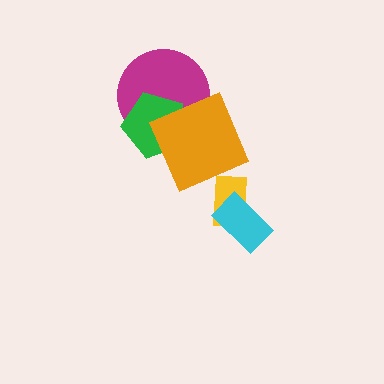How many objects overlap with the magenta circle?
2 objects overlap with the magenta circle.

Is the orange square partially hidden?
No, no other shape covers it.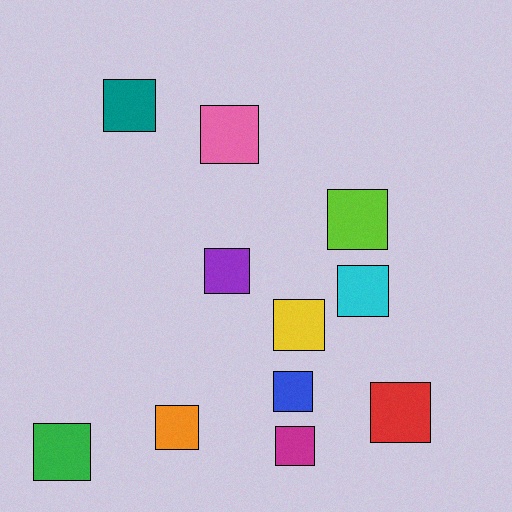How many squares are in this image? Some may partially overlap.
There are 11 squares.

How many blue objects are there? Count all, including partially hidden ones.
There is 1 blue object.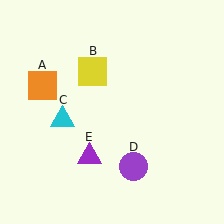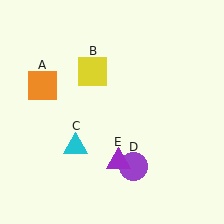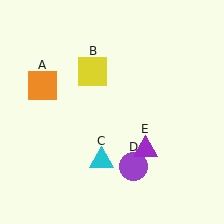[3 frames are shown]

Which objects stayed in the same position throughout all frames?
Orange square (object A) and yellow square (object B) and purple circle (object D) remained stationary.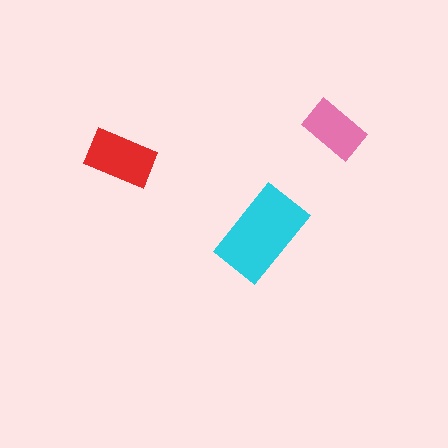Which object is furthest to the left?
The red rectangle is leftmost.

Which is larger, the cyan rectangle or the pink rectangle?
The cyan one.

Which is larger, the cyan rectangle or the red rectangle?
The cyan one.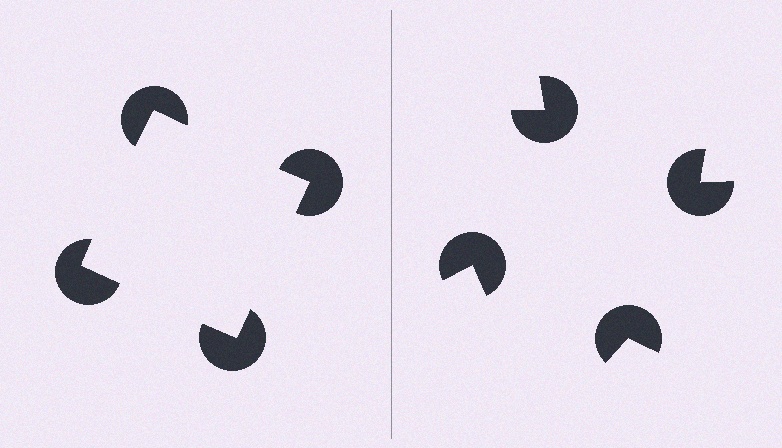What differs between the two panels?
The pac-man discs are positioned identically on both sides; only the wedge orientations differ. On the left they align to a square; on the right they are misaligned.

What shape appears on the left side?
An illusory square.